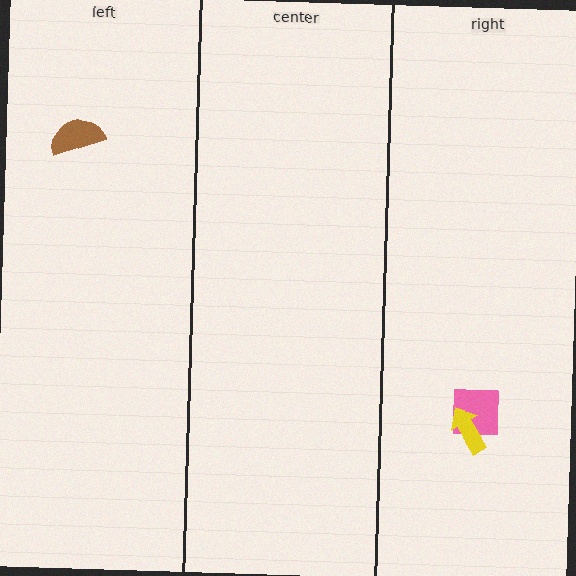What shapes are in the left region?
The brown semicircle.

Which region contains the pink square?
The right region.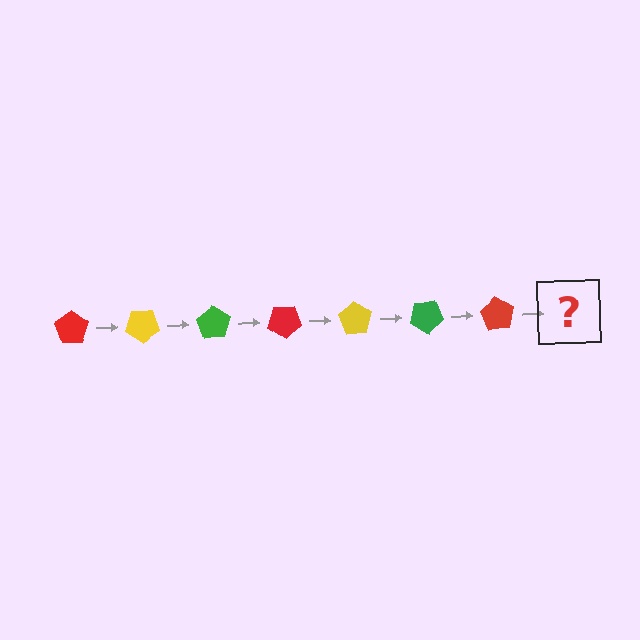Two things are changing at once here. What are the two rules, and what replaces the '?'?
The two rules are that it rotates 35 degrees each step and the color cycles through red, yellow, and green. The '?' should be a yellow pentagon, rotated 245 degrees from the start.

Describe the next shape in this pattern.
It should be a yellow pentagon, rotated 245 degrees from the start.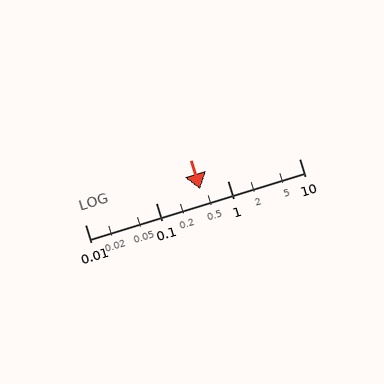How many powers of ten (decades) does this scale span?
The scale spans 3 decades, from 0.01 to 10.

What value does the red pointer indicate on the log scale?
The pointer indicates approximately 0.41.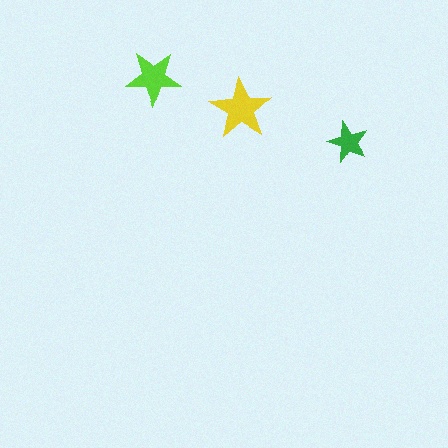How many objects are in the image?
There are 3 objects in the image.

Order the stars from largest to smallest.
the yellow one, the lime one, the green one.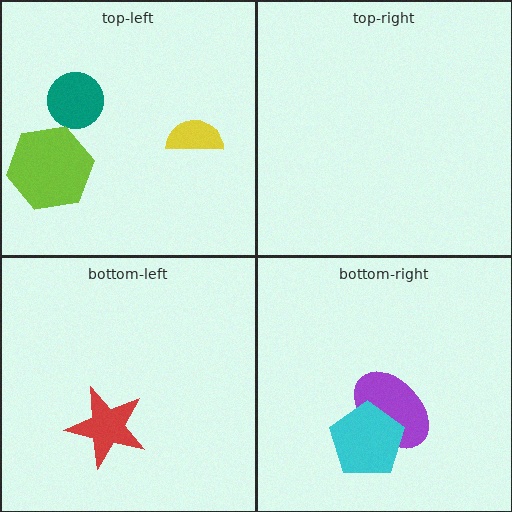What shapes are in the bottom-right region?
The purple ellipse, the cyan pentagon.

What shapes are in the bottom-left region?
The red star.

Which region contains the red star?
The bottom-left region.